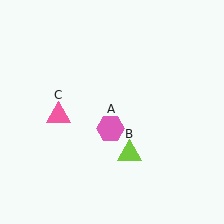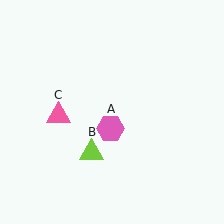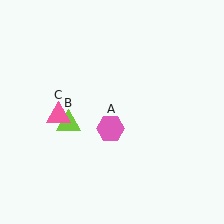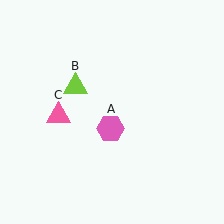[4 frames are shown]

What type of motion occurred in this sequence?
The lime triangle (object B) rotated clockwise around the center of the scene.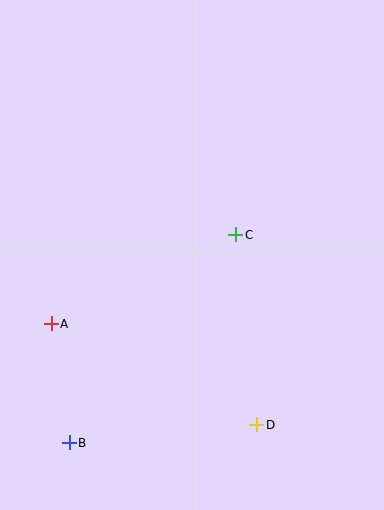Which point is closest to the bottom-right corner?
Point D is closest to the bottom-right corner.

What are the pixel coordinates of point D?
Point D is at (257, 425).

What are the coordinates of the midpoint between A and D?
The midpoint between A and D is at (154, 374).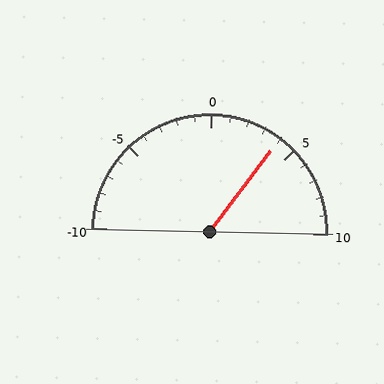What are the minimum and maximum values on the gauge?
The gauge ranges from -10 to 10.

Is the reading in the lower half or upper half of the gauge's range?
The reading is in the upper half of the range (-10 to 10).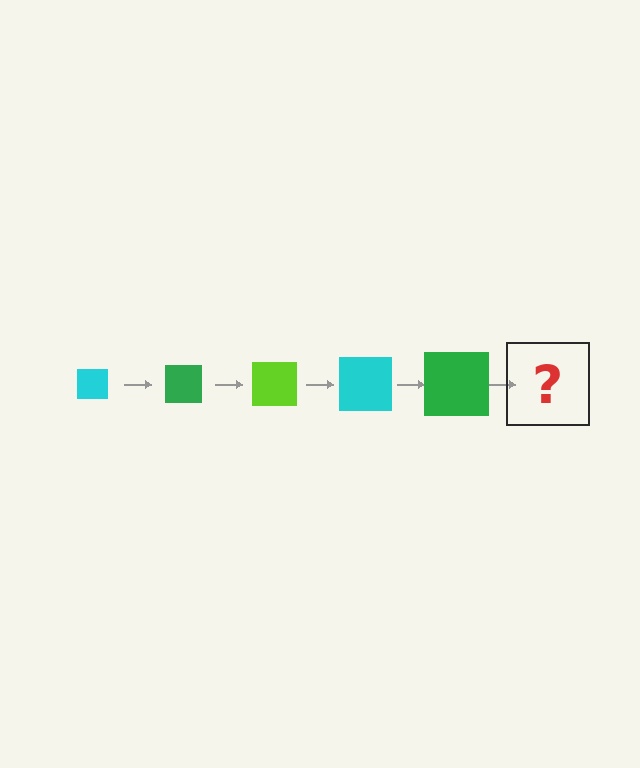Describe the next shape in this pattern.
It should be a lime square, larger than the previous one.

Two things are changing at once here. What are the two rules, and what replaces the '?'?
The two rules are that the square grows larger each step and the color cycles through cyan, green, and lime. The '?' should be a lime square, larger than the previous one.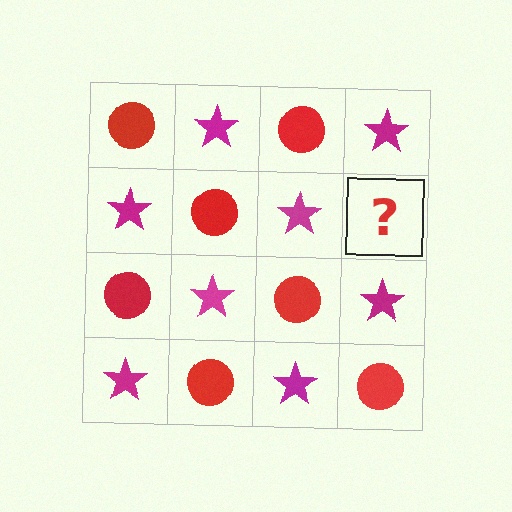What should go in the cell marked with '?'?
The missing cell should contain a red circle.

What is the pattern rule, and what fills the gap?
The rule is that it alternates red circle and magenta star in a checkerboard pattern. The gap should be filled with a red circle.